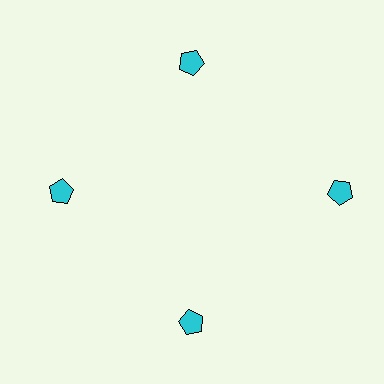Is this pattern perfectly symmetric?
No. The 4 cyan pentagons are arranged in a ring, but one element near the 3 o'clock position is pushed outward from the center, breaking the 4-fold rotational symmetry.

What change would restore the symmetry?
The symmetry would be restored by moving it inward, back onto the ring so that all 4 pentagons sit at equal angles and equal distance from the center.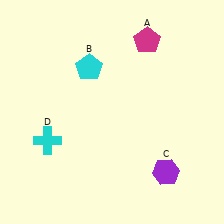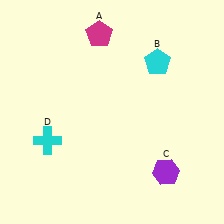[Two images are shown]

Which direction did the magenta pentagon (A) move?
The magenta pentagon (A) moved left.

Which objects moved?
The objects that moved are: the magenta pentagon (A), the cyan pentagon (B).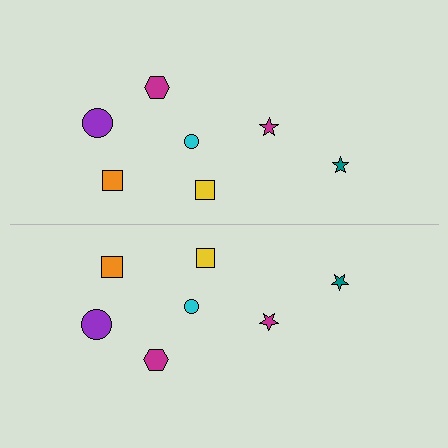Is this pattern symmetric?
Yes, this pattern has bilateral (reflection) symmetry.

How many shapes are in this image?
There are 14 shapes in this image.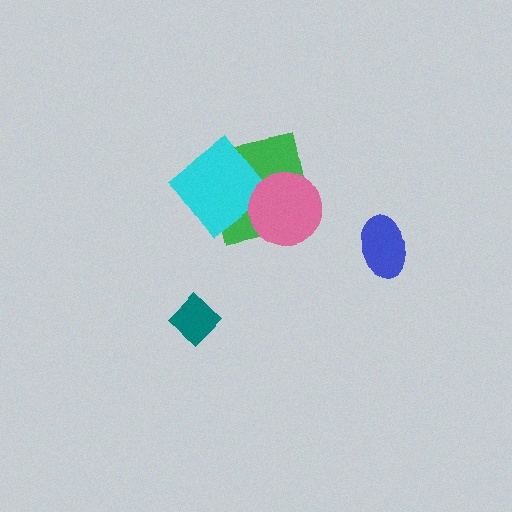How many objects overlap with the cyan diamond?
1 object overlaps with the cyan diamond.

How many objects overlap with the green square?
2 objects overlap with the green square.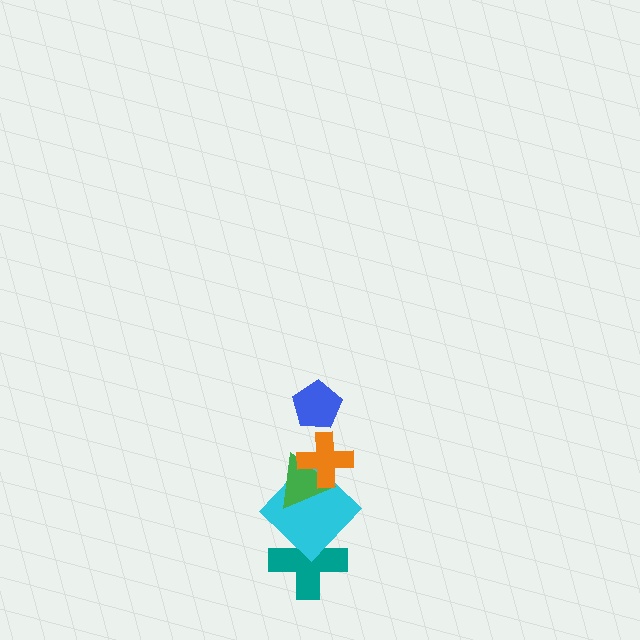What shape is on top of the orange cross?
The blue pentagon is on top of the orange cross.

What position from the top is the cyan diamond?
The cyan diamond is 4th from the top.